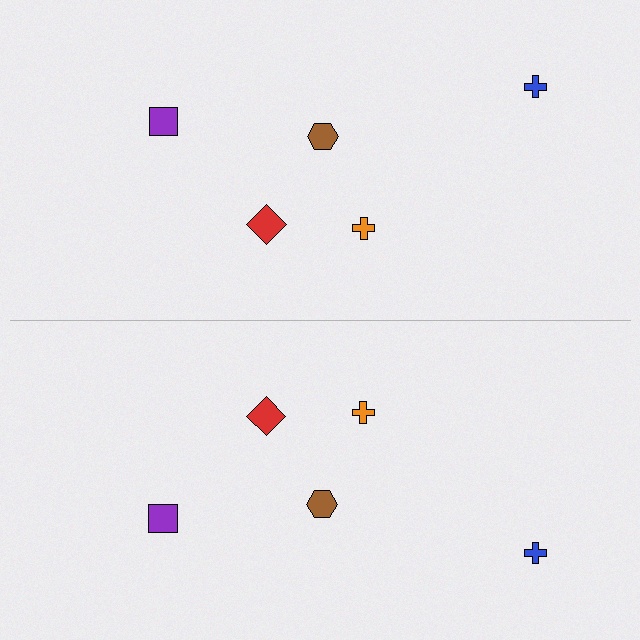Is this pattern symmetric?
Yes, this pattern has bilateral (reflection) symmetry.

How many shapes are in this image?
There are 10 shapes in this image.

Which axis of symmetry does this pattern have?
The pattern has a horizontal axis of symmetry running through the center of the image.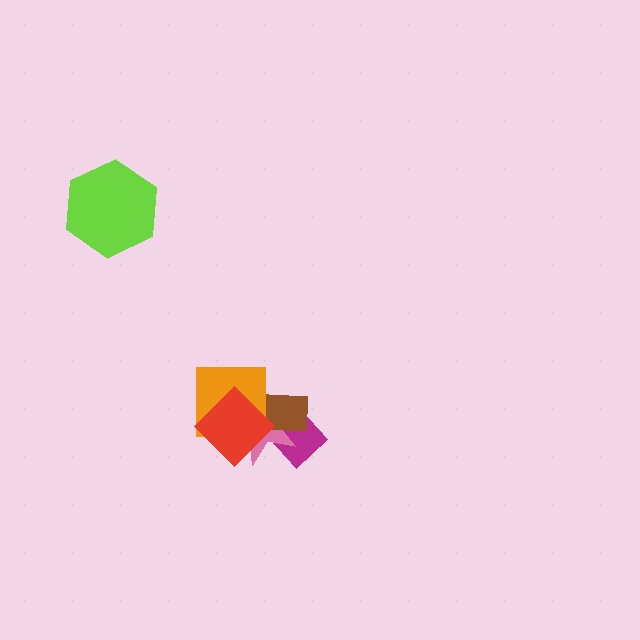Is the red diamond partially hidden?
No, no other shape covers it.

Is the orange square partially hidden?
Yes, it is partially covered by another shape.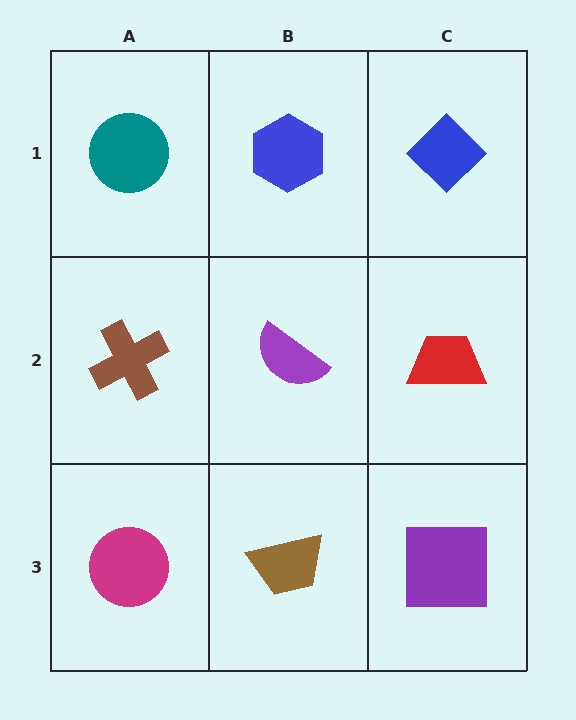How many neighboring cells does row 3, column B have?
3.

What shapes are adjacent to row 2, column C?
A blue diamond (row 1, column C), a purple square (row 3, column C), a purple semicircle (row 2, column B).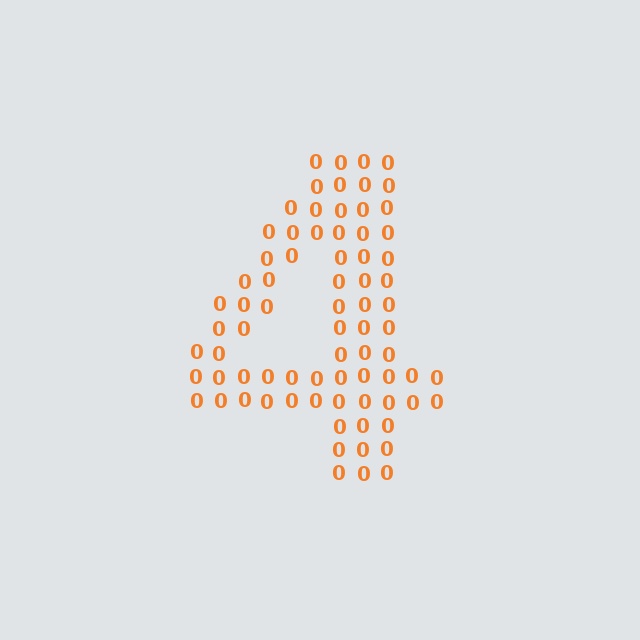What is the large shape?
The large shape is the digit 4.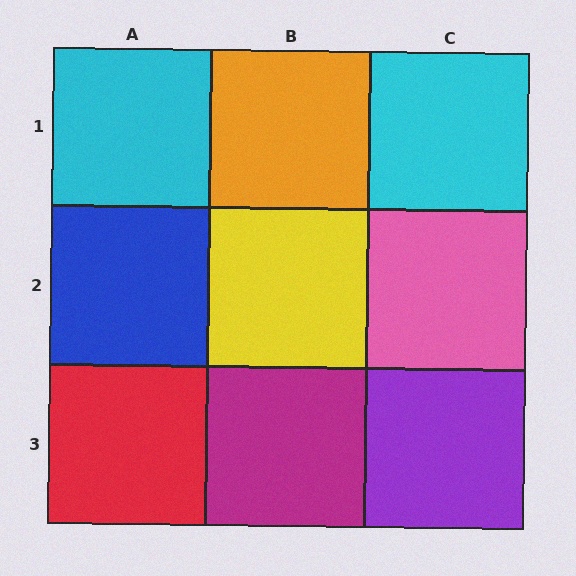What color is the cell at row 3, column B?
Magenta.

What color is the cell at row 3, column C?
Purple.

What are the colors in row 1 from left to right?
Cyan, orange, cyan.